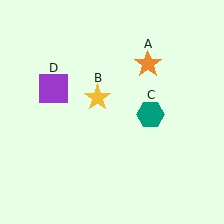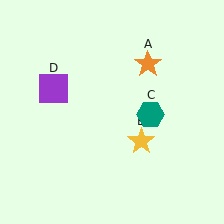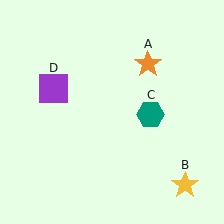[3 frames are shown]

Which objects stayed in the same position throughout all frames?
Orange star (object A) and teal hexagon (object C) and purple square (object D) remained stationary.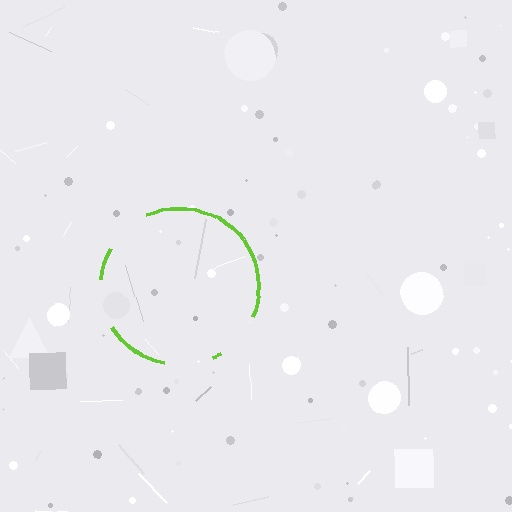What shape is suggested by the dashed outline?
The dashed outline suggests a circle.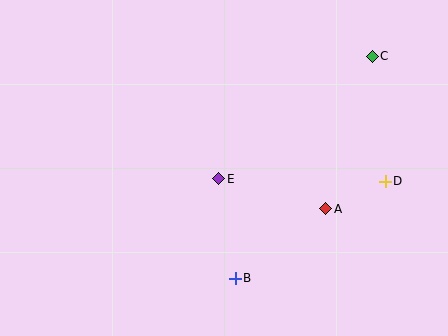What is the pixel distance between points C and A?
The distance between C and A is 159 pixels.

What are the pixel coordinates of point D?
Point D is at (385, 181).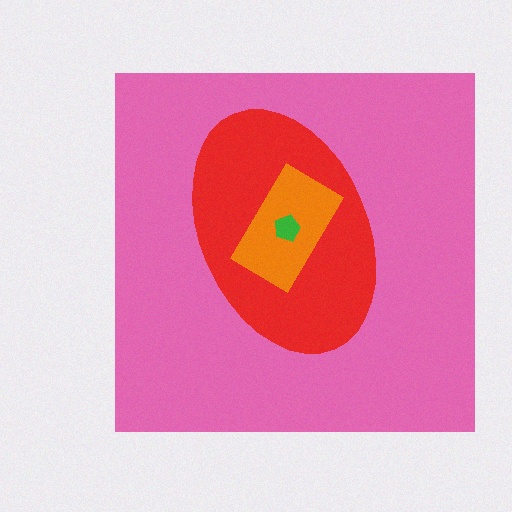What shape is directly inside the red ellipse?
The orange rectangle.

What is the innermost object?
The green pentagon.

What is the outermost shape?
The pink square.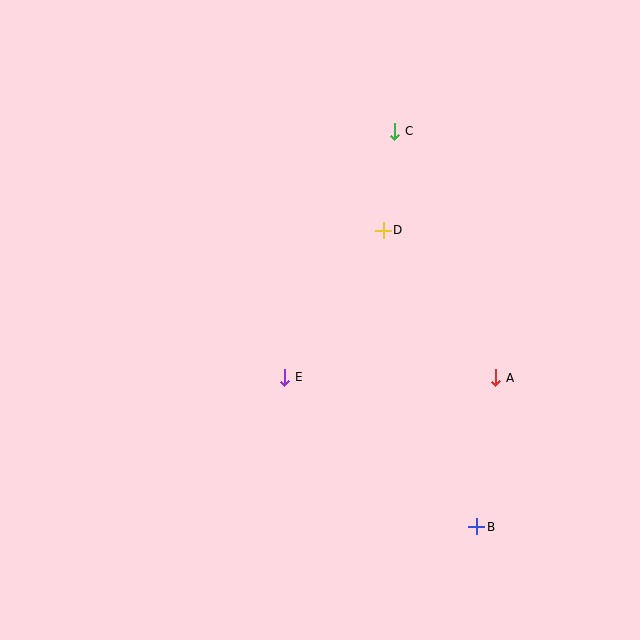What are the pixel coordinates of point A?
Point A is at (496, 378).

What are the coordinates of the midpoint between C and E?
The midpoint between C and E is at (340, 254).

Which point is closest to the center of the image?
Point E at (285, 377) is closest to the center.